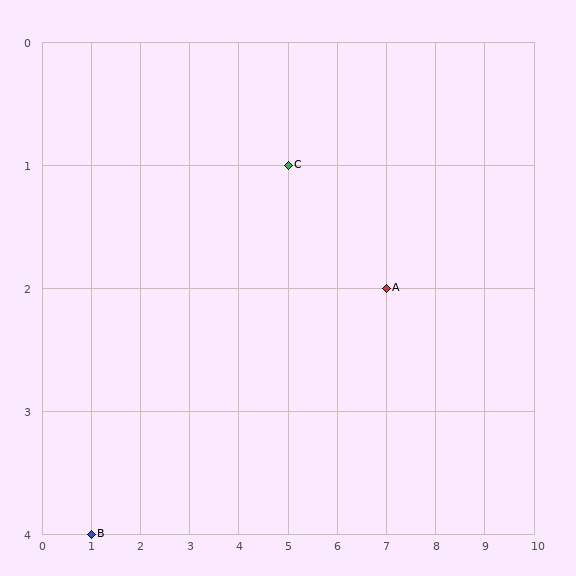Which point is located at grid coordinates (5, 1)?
Point C is at (5, 1).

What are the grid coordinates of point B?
Point B is at grid coordinates (1, 4).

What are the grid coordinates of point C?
Point C is at grid coordinates (5, 1).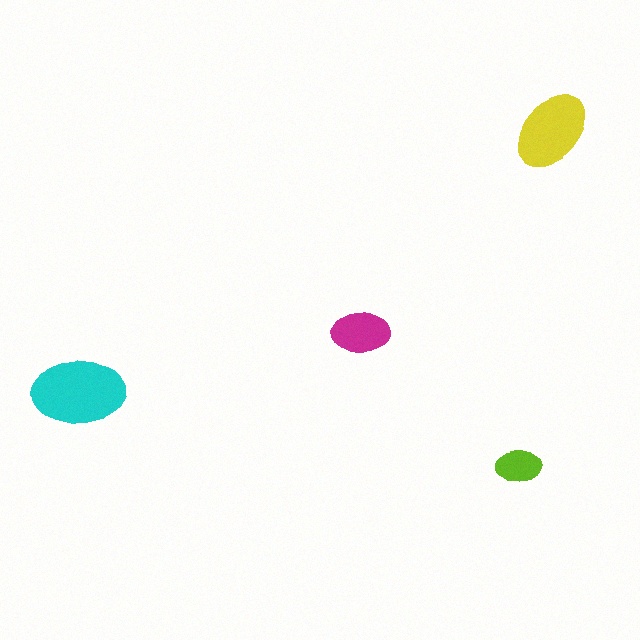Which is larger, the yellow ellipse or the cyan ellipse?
The cyan one.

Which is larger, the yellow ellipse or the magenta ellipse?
The yellow one.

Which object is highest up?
The yellow ellipse is topmost.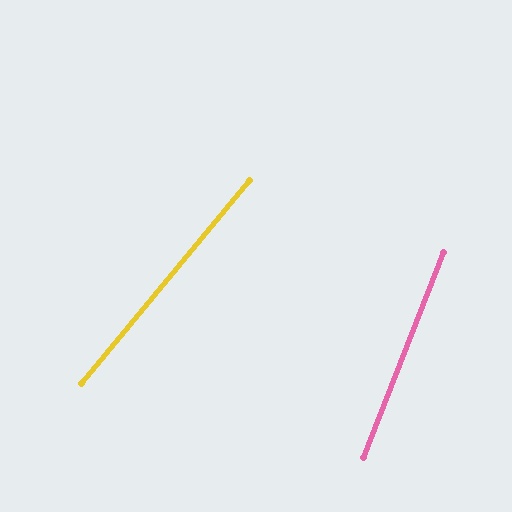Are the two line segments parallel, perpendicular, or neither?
Neither parallel nor perpendicular — they differ by about 18°.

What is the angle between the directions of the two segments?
Approximately 18 degrees.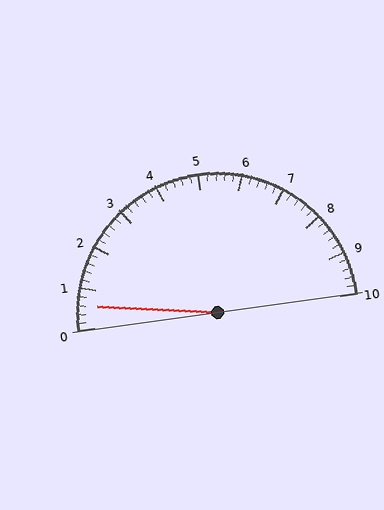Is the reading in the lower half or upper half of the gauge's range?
The reading is in the lower half of the range (0 to 10).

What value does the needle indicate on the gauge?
The needle indicates approximately 0.6.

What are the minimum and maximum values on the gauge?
The gauge ranges from 0 to 10.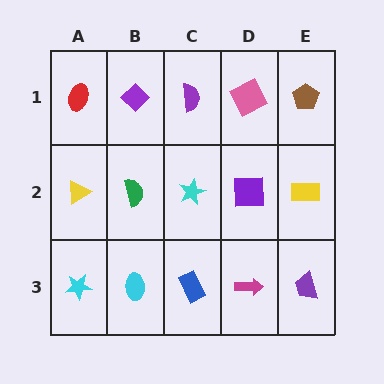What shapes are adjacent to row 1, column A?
A yellow triangle (row 2, column A), a purple diamond (row 1, column B).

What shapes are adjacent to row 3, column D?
A purple square (row 2, column D), a blue rectangle (row 3, column C), a purple trapezoid (row 3, column E).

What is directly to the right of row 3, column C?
A magenta arrow.